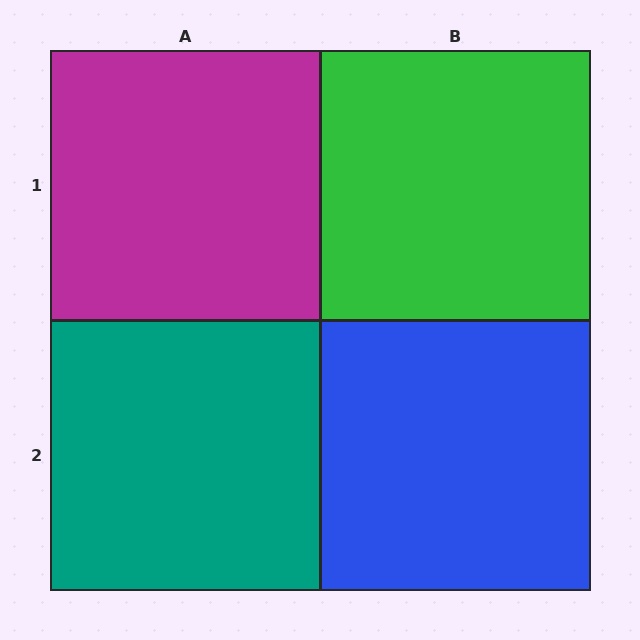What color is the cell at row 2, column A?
Teal.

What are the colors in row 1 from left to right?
Magenta, green.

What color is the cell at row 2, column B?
Blue.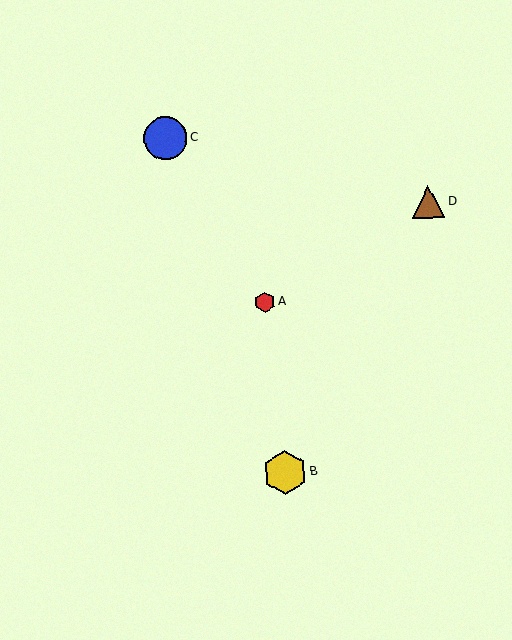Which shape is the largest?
The yellow hexagon (labeled B) is the largest.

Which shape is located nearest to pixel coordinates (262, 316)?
The red hexagon (labeled A) at (265, 302) is nearest to that location.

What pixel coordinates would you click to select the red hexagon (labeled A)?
Click at (265, 302) to select the red hexagon A.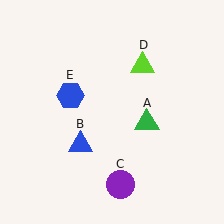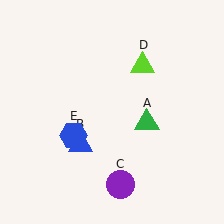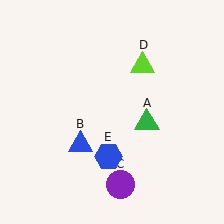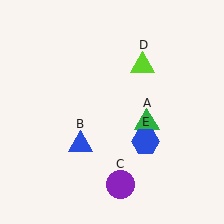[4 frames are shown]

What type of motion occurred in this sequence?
The blue hexagon (object E) rotated counterclockwise around the center of the scene.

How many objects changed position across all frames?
1 object changed position: blue hexagon (object E).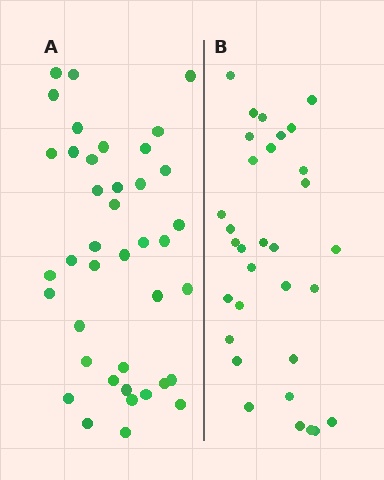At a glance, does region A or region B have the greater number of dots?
Region A (the left region) has more dots.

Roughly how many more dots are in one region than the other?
Region A has roughly 8 or so more dots than region B.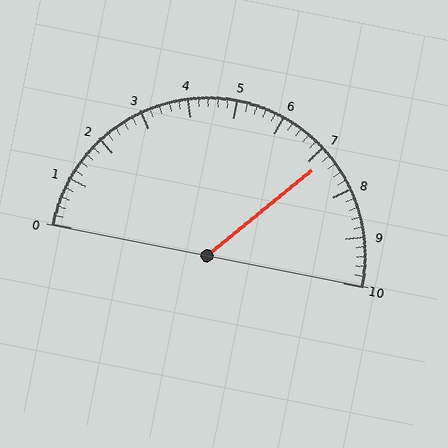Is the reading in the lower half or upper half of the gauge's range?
The reading is in the upper half of the range (0 to 10).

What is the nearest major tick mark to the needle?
The nearest major tick mark is 7.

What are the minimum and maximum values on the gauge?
The gauge ranges from 0 to 10.